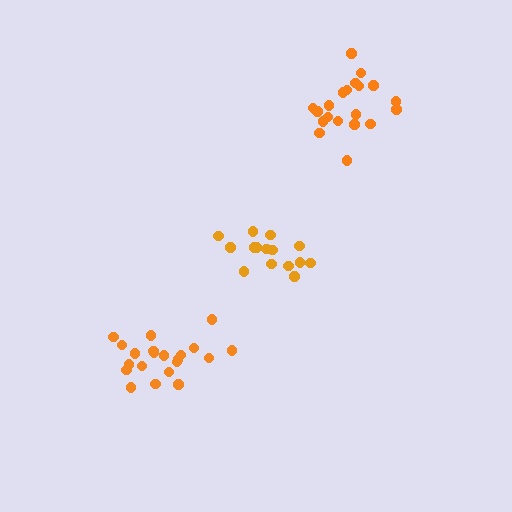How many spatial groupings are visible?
There are 3 spatial groupings.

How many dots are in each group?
Group 1: 15 dots, Group 2: 21 dots, Group 3: 20 dots (56 total).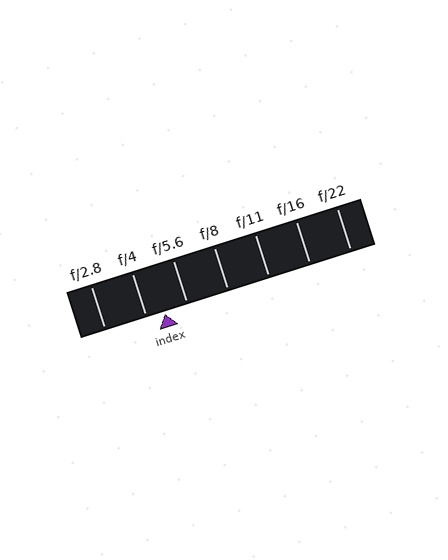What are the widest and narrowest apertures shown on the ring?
The widest aperture shown is f/2.8 and the narrowest is f/22.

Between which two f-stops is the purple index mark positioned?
The index mark is between f/4 and f/5.6.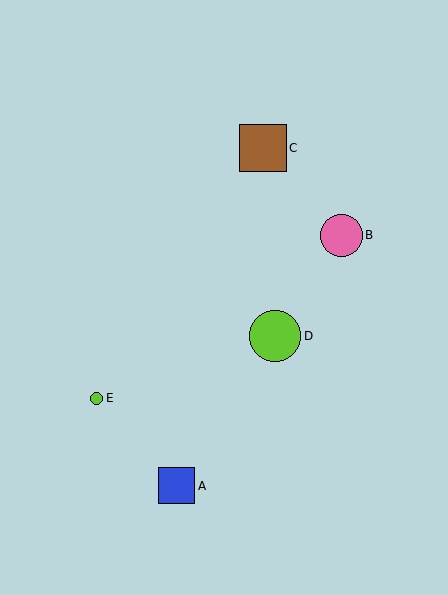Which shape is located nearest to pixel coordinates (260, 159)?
The brown square (labeled C) at (263, 148) is nearest to that location.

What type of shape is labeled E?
Shape E is a lime circle.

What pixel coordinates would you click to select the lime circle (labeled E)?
Click at (96, 398) to select the lime circle E.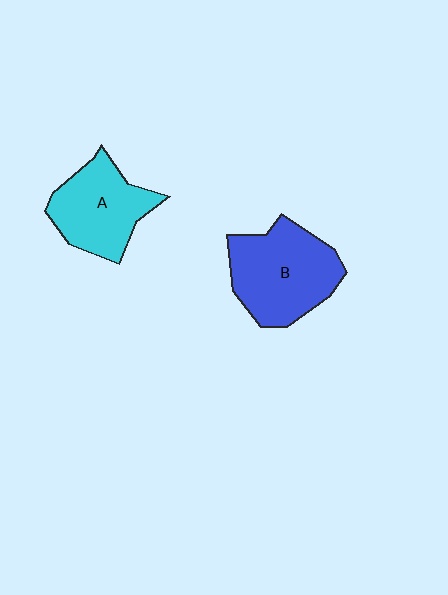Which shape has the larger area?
Shape B (blue).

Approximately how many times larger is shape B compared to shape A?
Approximately 1.2 times.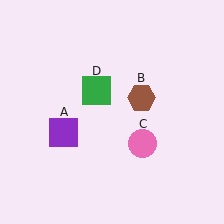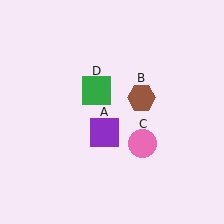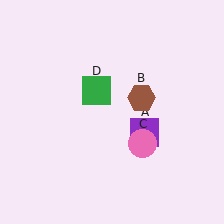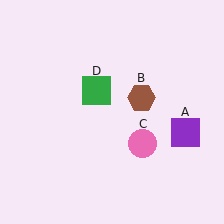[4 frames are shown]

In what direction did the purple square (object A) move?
The purple square (object A) moved right.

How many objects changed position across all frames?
1 object changed position: purple square (object A).